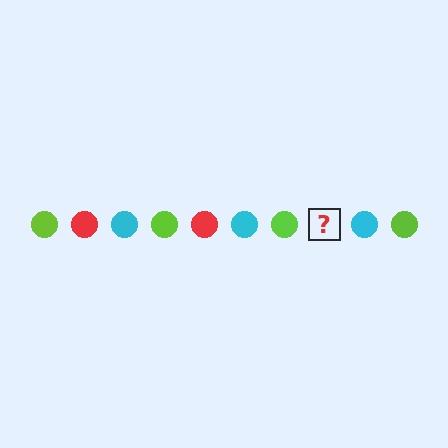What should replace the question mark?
The question mark should be replaced with a red circle.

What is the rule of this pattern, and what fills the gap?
The rule is that the pattern cycles through lime, red, cyan circles. The gap should be filled with a red circle.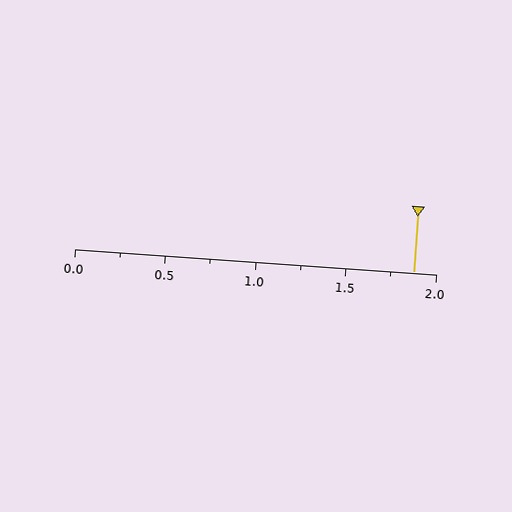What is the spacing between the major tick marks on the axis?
The major ticks are spaced 0.5 apart.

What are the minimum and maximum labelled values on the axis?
The axis runs from 0.0 to 2.0.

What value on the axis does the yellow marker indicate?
The marker indicates approximately 1.88.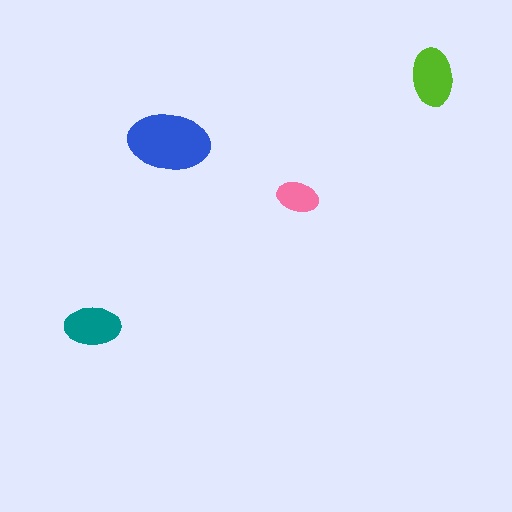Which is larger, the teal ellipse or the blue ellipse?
The blue one.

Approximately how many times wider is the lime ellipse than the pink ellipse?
About 1.5 times wider.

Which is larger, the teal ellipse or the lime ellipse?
The lime one.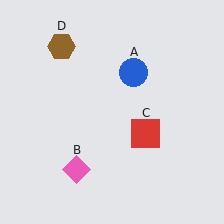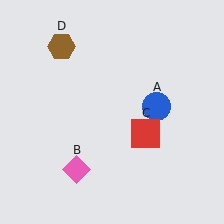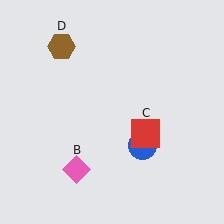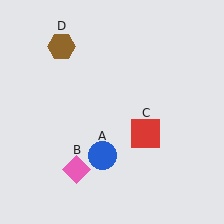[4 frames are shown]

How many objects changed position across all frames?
1 object changed position: blue circle (object A).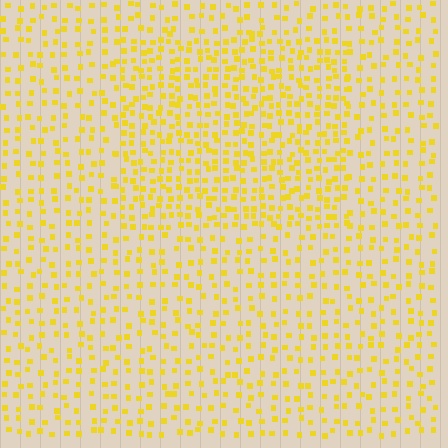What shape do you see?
I see a rectangle.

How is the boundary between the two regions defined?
The boundary is defined by a change in element density (approximately 1.8x ratio). All elements are the same color, size, and shape.